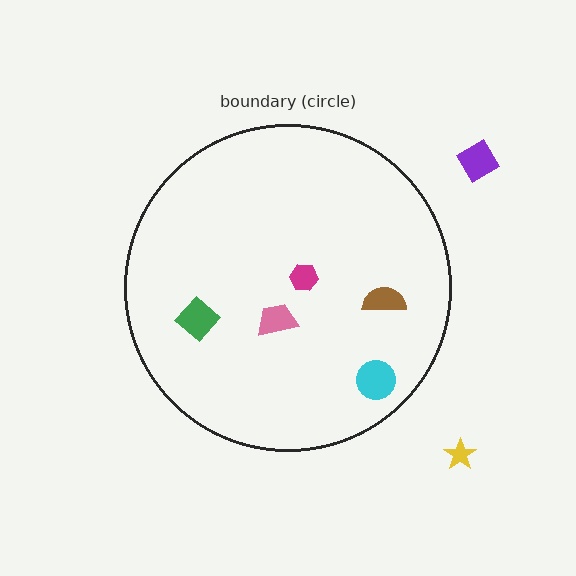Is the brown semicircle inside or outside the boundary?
Inside.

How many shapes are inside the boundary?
5 inside, 2 outside.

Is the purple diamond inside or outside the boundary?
Outside.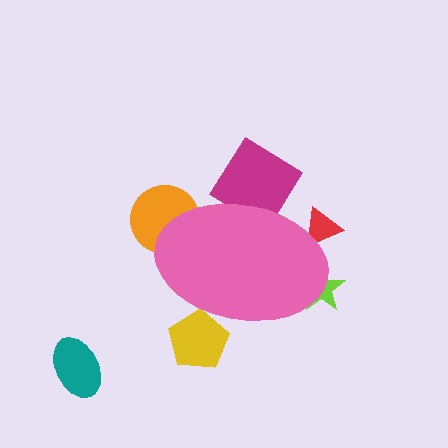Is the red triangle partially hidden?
Yes, the red triangle is partially hidden behind the pink ellipse.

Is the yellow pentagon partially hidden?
Yes, the yellow pentagon is partially hidden behind the pink ellipse.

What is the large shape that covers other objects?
A pink ellipse.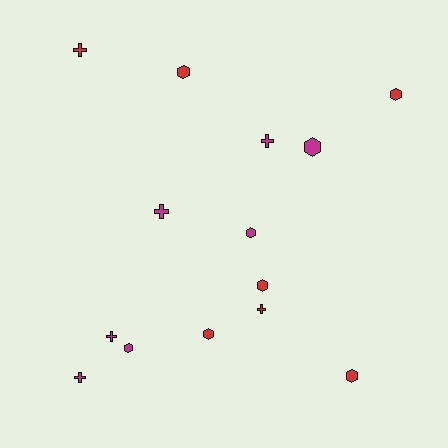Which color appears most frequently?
Red, with 7 objects.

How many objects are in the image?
There are 14 objects.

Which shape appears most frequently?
Hexagon, with 8 objects.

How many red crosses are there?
There are 2 red crosses.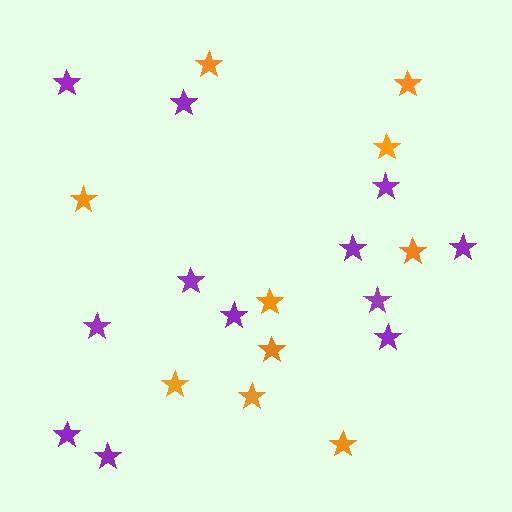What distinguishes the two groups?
There are 2 groups: one group of orange stars (10) and one group of purple stars (12).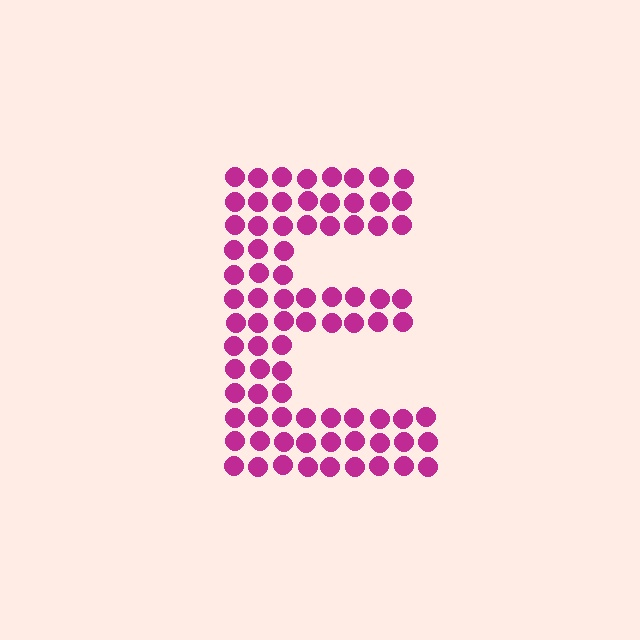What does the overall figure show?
The overall figure shows the letter E.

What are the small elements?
The small elements are circles.